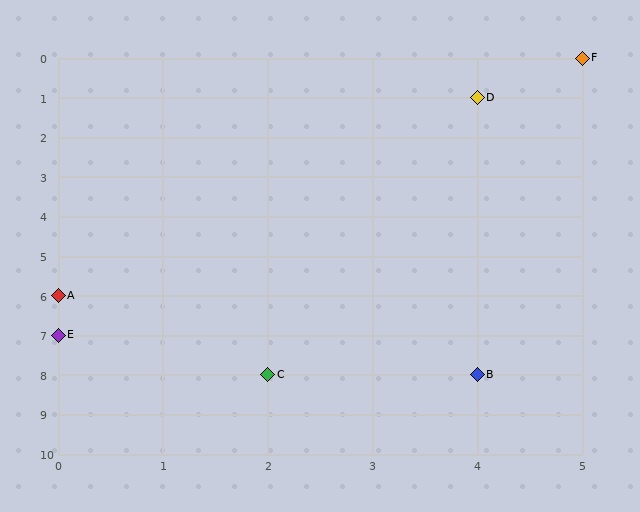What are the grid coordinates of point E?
Point E is at grid coordinates (0, 7).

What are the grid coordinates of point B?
Point B is at grid coordinates (4, 8).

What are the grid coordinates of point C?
Point C is at grid coordinates (2, 8).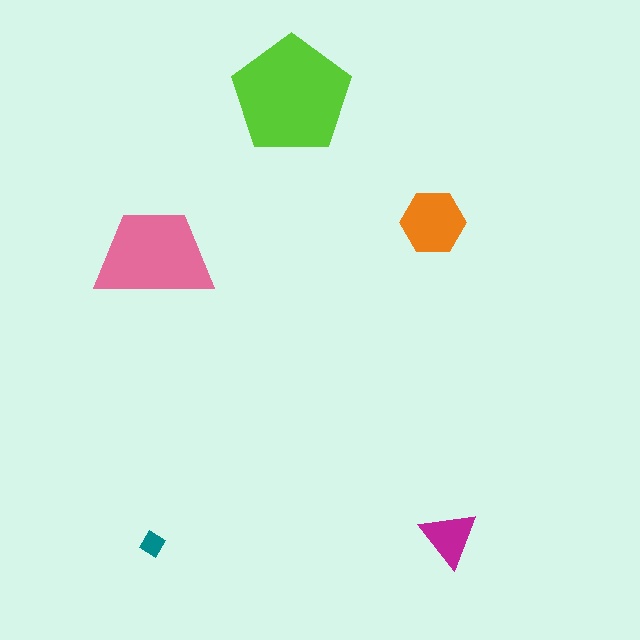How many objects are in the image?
There are 5 objects in the image.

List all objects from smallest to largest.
The teal diamond, the magenta triangle, the orange hexagon, the pink trapezoid, the lime pentagon.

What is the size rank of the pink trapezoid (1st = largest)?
2nd.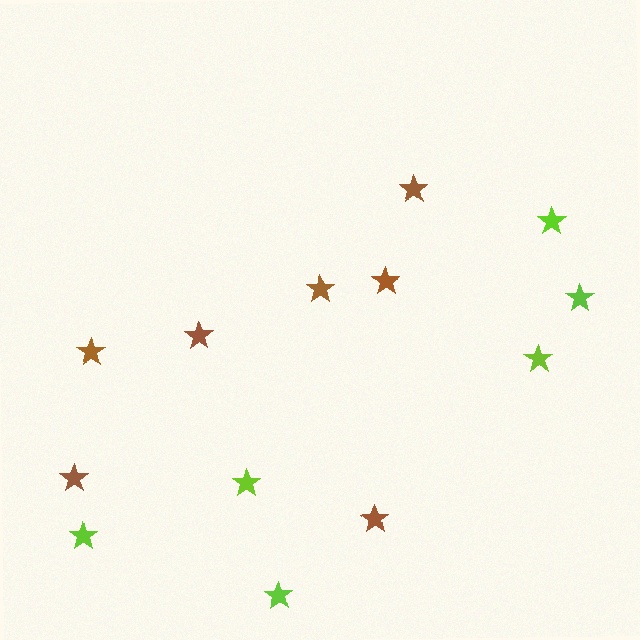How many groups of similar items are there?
There are 2 groups: one group of lime stars (6) and one group of brown stars (7).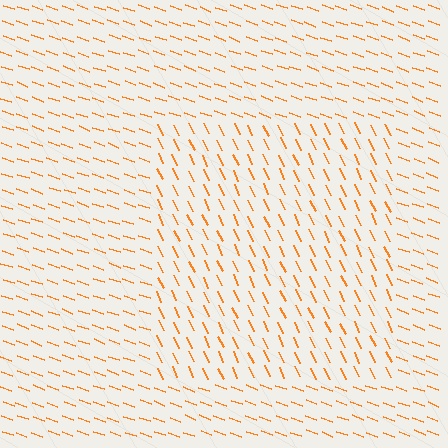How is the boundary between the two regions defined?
The boundary is defined purely by a change in line orientation (approximately 45 degrees difference). All lines are the same color and thickness.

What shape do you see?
I see a rectangle.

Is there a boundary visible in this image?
Yes, there is a texture boundary formed by a change in line orientation.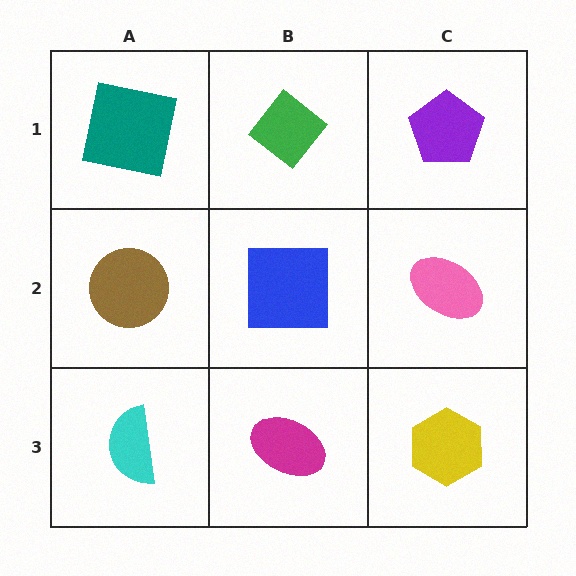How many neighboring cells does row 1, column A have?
2.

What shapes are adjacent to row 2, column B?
A green diamond (row 1, column B), a magenta ellipse (row 3, column B), a brown circle (row 2, column A), a pink ellipse (row 2, column C).